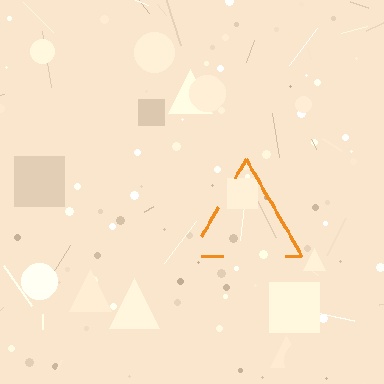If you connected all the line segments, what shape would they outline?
They would outline a triangle.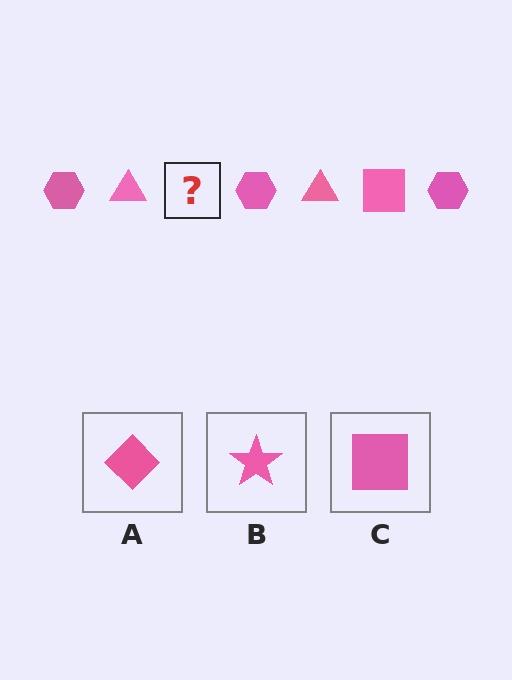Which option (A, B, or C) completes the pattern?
C.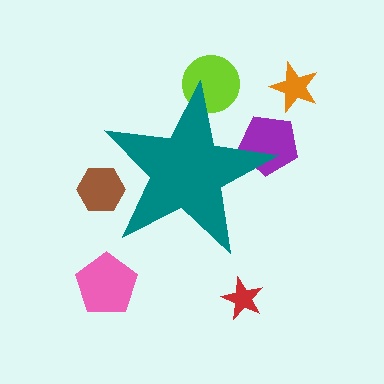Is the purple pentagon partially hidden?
Yes, the purple pentagon is partially hidden behind the teal star.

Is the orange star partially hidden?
No, the orange star is fully visible.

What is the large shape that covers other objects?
A teal star.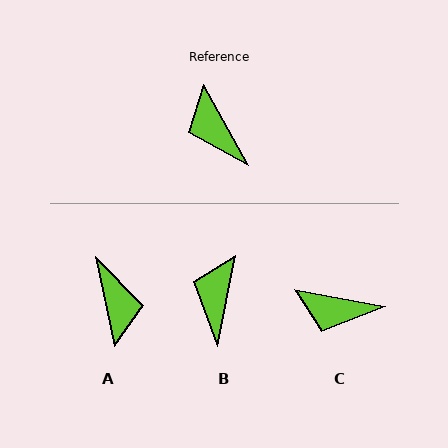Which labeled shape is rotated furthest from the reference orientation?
A, about 163 degrees away.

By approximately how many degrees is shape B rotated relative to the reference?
Approximately 40 degrees clockwise.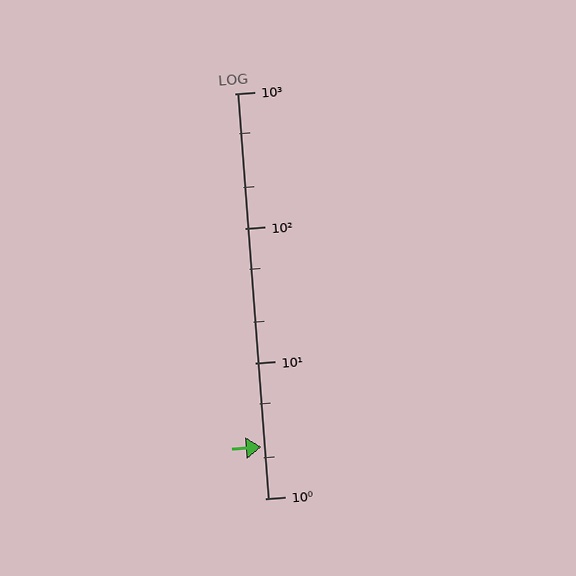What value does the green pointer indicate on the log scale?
The pointer indicates approximately 2.4.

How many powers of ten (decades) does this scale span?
The scale spans 3 decades, from 1 to 1000.